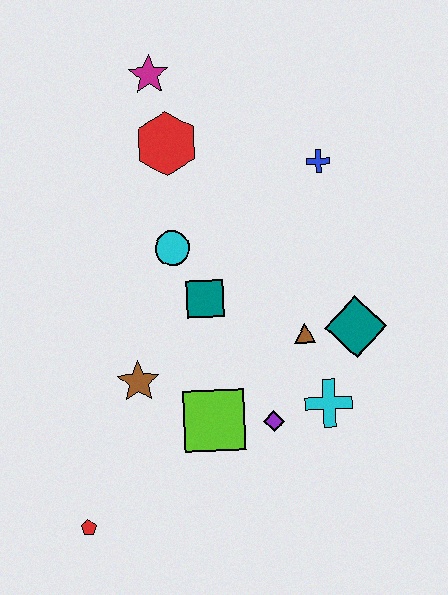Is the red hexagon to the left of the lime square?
Yes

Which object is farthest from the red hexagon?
The red pentagon is farthest from the red hexagon.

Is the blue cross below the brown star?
No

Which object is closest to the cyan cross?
The purple diamond is closest to the cyan cross.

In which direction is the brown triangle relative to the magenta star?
The brown triangle is below the magenta star.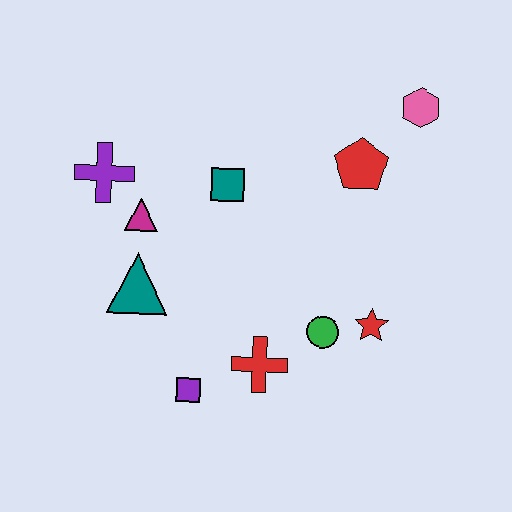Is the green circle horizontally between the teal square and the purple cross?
No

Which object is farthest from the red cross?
The pink hexagon is farthest from the red cross.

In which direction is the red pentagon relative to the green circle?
The red pentagon is above the green circle.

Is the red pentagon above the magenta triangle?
Yes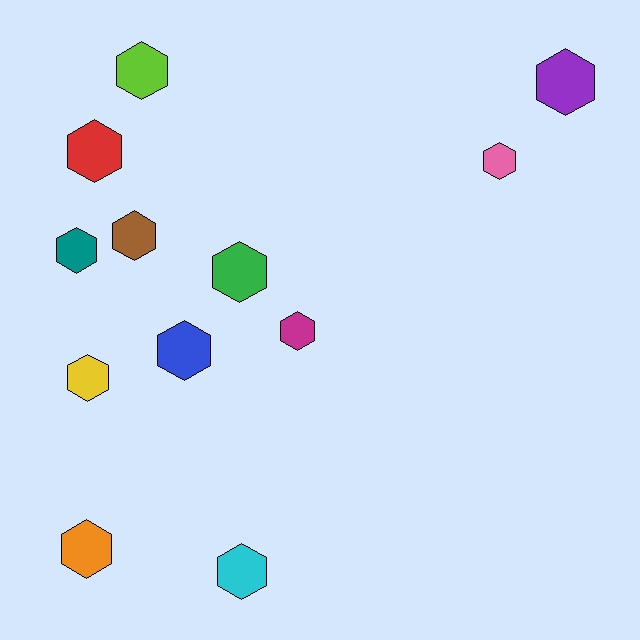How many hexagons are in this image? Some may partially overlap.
There are 12 hexagons.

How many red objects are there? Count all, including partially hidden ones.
There is 1 red object.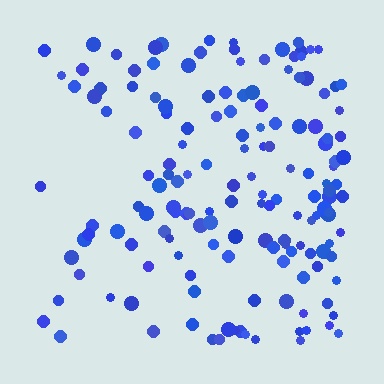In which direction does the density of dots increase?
From left to right, with the right side densest.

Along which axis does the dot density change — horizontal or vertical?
Horizontal.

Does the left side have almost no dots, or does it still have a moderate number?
Still a moderate number, just noticeably fewer than the right.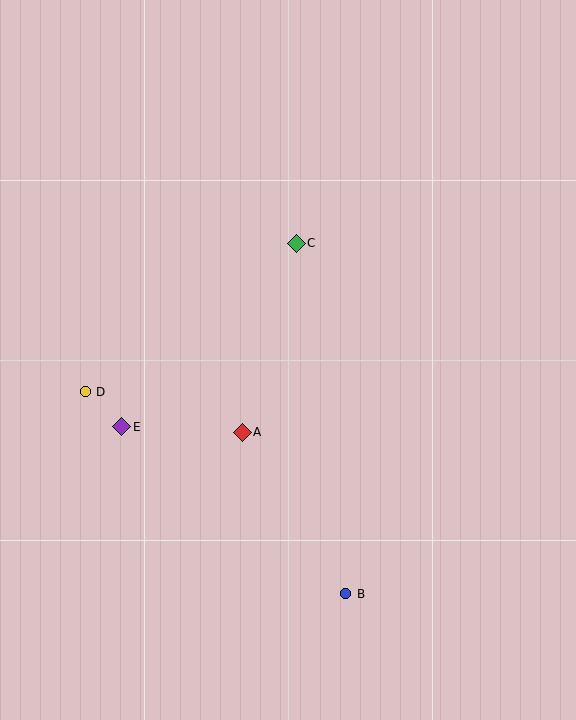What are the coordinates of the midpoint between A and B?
The midpoint between A and B is at (294, 513).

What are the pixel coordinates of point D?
Point D is at (85, 392).